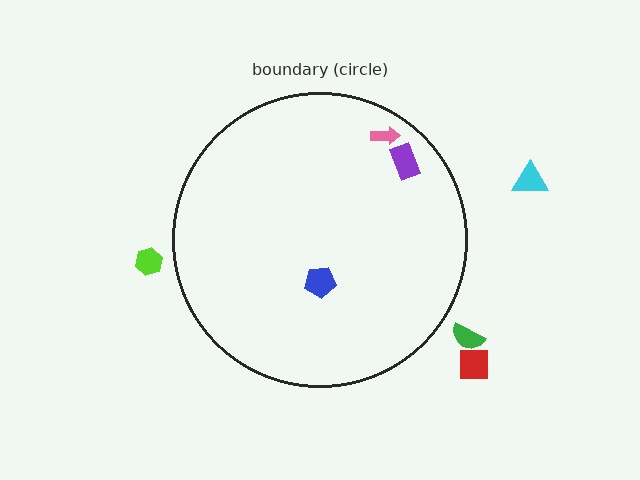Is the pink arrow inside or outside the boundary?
Inside.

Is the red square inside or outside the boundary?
Outside.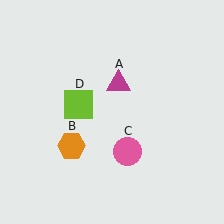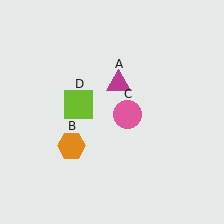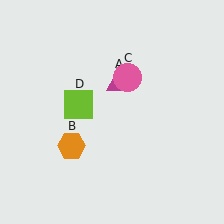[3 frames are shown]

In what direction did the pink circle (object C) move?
The pink circle (object C) moved up.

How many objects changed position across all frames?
1 object changed position: pink circle (object C).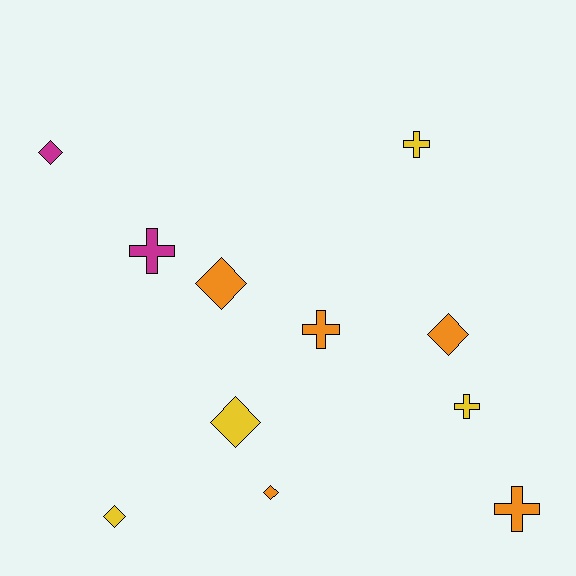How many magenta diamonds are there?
There is 1 magenta diamond.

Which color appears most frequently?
Orange, with 5 objects.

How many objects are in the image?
There are 11 objects.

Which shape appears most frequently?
Diamond, with 6 objects.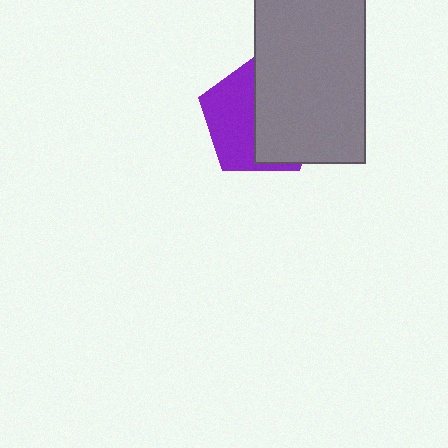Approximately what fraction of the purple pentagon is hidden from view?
Roughly 54% of the purple pentagon is hidden behind the gray rectangle.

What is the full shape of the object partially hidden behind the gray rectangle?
The partially hidden object is a purple pentagon.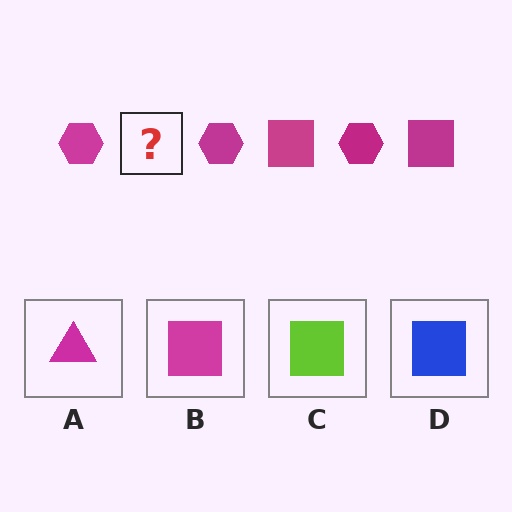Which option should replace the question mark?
Option B.